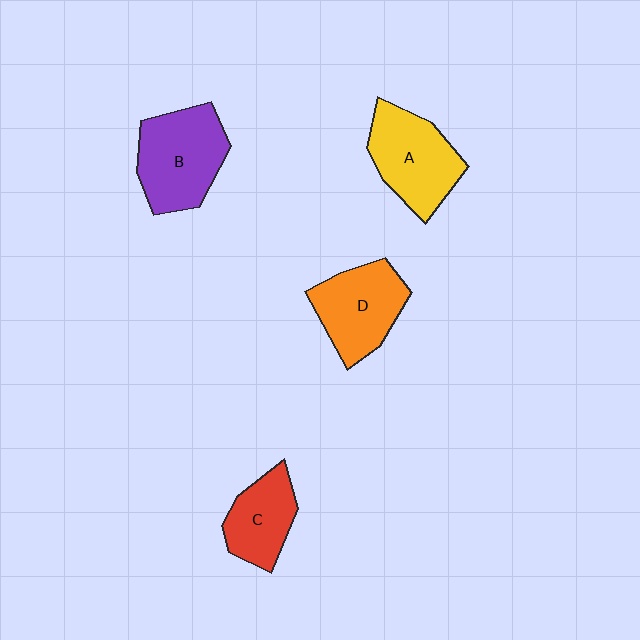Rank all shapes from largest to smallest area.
From largest to smallest: B (purple), A (yellow), D (orange), C (red).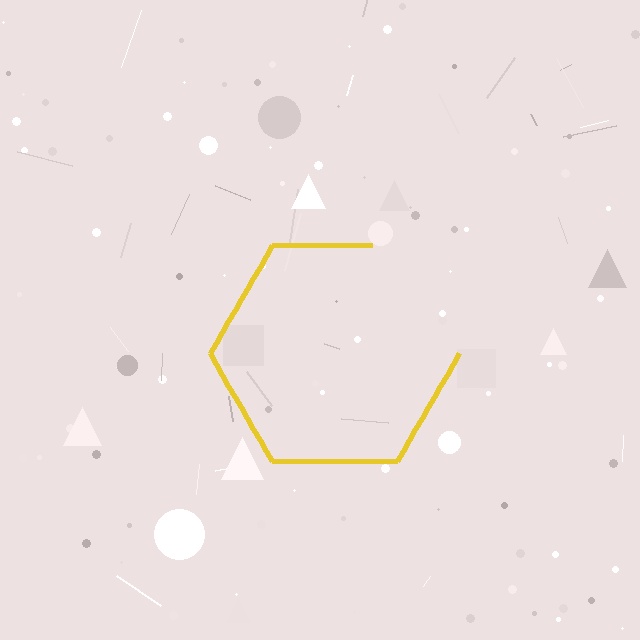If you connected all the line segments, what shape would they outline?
They would outline a hexagon.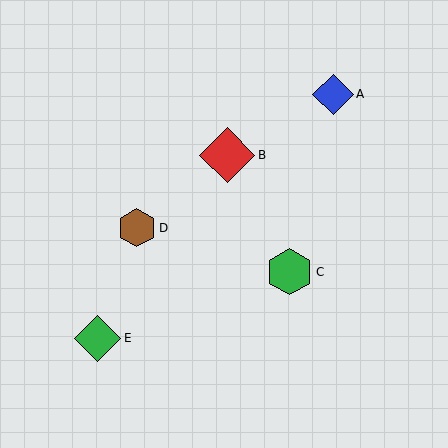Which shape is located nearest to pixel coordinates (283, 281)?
The green hexagon (labeled C) at (290, 272) is nearest to that location.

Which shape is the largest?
The red diamond (labeled B) is the largest.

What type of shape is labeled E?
Shape E is a green diamond.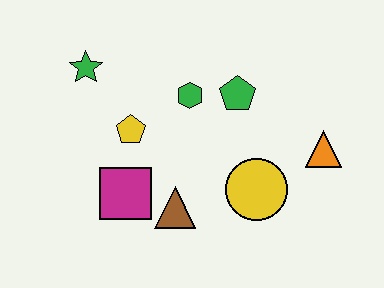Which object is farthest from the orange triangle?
The green star is farthest from the orange triangle.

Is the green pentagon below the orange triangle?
No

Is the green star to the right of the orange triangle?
No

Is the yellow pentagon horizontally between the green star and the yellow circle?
Yes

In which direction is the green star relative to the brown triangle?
The green star is above the brown triangle.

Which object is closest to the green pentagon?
The green hexagon is closest to the green pentagon.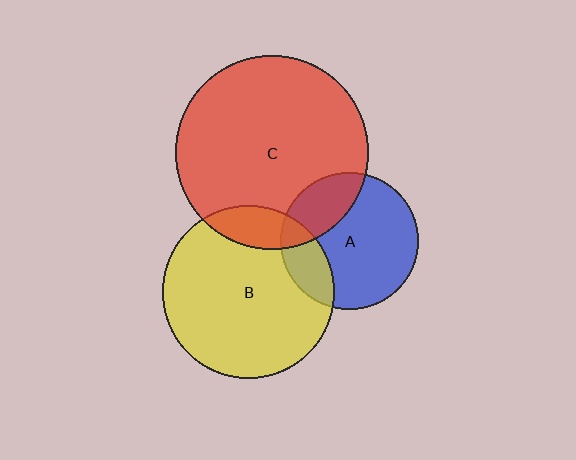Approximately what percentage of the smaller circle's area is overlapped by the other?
Approximately 15%.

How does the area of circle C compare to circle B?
Approximately 1.3 times.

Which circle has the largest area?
Circle C (red).